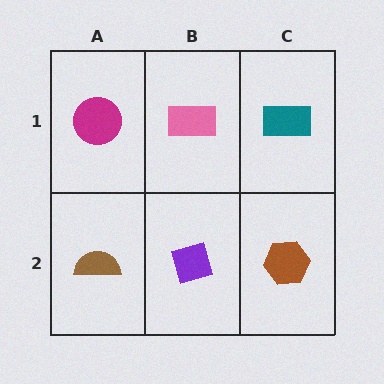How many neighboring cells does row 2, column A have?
2.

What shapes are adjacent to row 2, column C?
A teal rectangle (row 1, column C), a purple diamond (row 2, column B).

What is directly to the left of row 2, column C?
A purple diamond.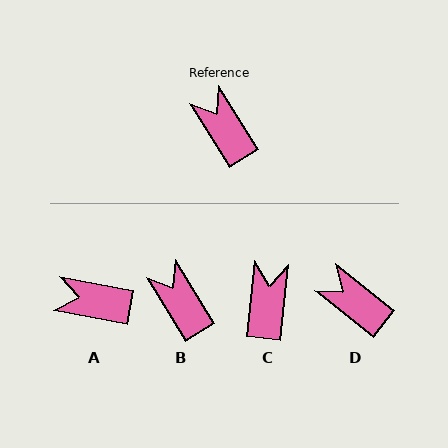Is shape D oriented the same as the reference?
No, it is off by about 20 degrees.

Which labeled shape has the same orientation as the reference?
B.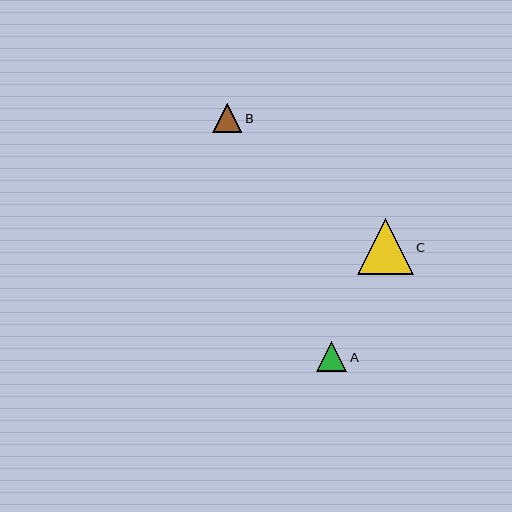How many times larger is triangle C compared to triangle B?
Triangle C is approximately 1.9 times the size of triangle B.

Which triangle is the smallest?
Triangle B is the smallest with a size of approximately 29 pixels.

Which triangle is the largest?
Triangle C is the largest with a size of approximately 56 pixels.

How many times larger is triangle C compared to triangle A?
Triangle C is approximately 1.8 times the size of triangle A.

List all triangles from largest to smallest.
From largest to smallest: C, A, B.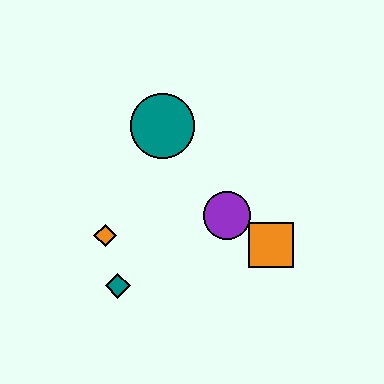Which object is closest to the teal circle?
The purple circle is closest to the teal circle.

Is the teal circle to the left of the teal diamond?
No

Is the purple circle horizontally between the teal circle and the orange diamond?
No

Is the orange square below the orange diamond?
Yes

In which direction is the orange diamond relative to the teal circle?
The orange diamond is below the teal circle.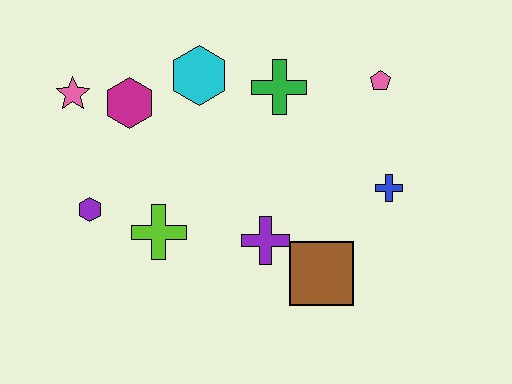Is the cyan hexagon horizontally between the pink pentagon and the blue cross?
No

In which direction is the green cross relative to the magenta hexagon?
The green cross is to the right of the magenta hexagon.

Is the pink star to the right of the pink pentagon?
No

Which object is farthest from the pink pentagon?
The purple hexagon is farthest from the pink pentagon.